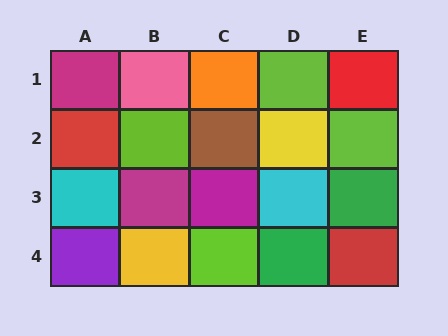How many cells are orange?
1 cell is orange.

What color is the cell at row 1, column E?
Red.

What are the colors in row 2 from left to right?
Red, lime, brown, yellow, lime.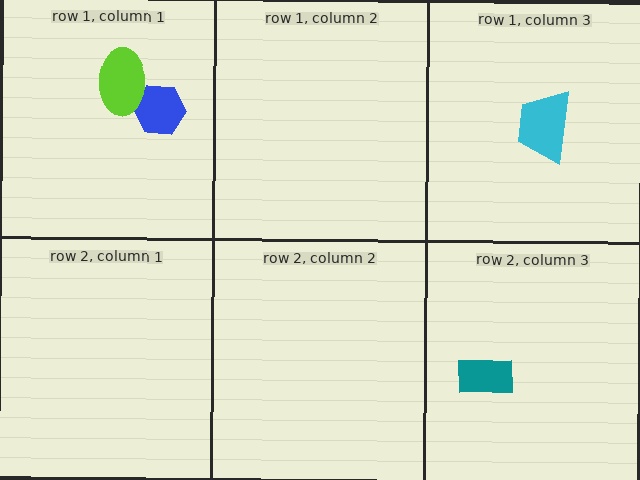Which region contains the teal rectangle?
The row 2, column 3 region.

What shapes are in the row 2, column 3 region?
The teal rectangle.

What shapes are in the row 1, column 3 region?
The cyan trapezoid.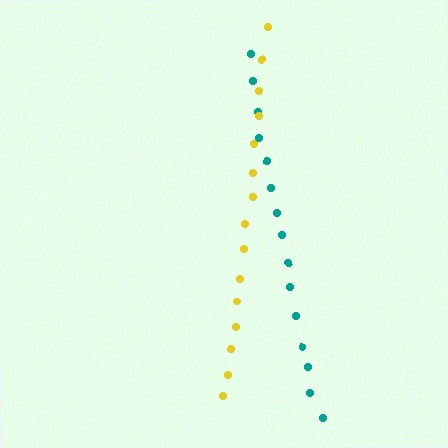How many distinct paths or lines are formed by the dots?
There are 2 distinct paths.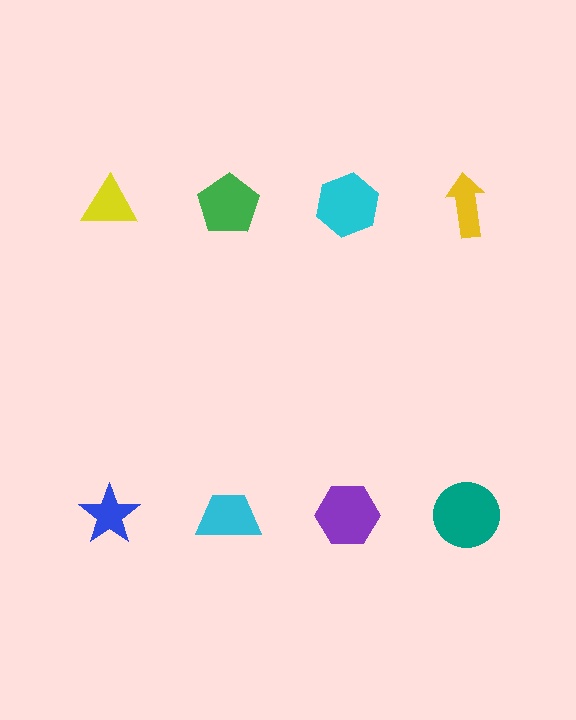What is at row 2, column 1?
A blue star.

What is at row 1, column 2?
A green pentagon.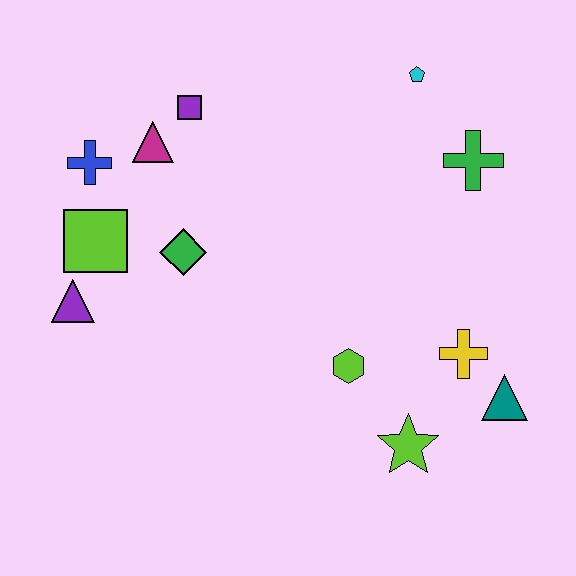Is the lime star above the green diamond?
No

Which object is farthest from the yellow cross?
The blue cross is farthest from the yellow cross.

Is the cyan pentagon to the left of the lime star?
No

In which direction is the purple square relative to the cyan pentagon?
The purple square is to the left of the cyan pentagon.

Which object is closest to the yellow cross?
The teal triangle is closest to the yellow cross.